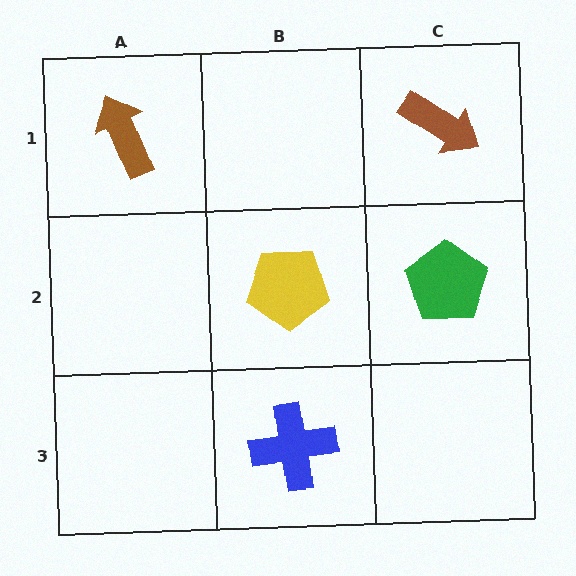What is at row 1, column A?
A brown arrow.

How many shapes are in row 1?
2 shapes.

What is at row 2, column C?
A green pentagon.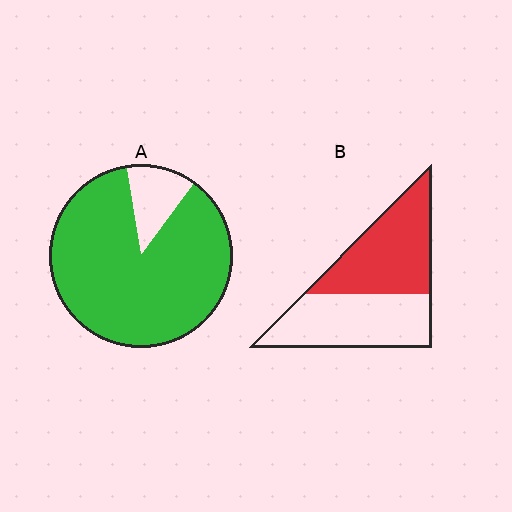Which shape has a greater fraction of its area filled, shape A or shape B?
Shape A.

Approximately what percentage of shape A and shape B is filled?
A is approximately 90% and B is approximately 50%.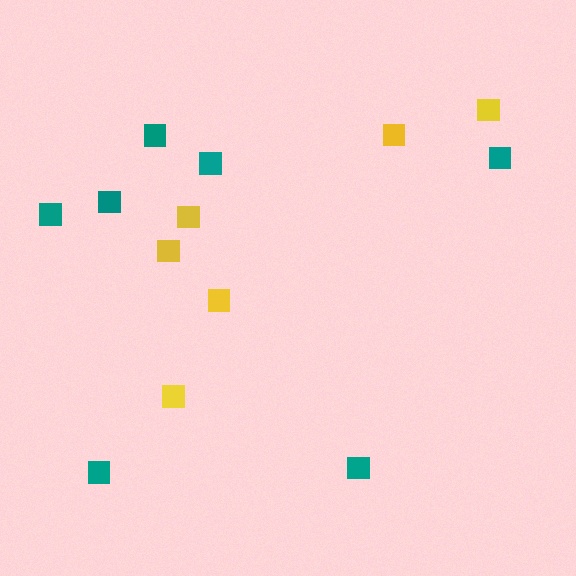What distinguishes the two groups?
There are 2 groups: one group of yellow squares (6) and one group of teal squares (7).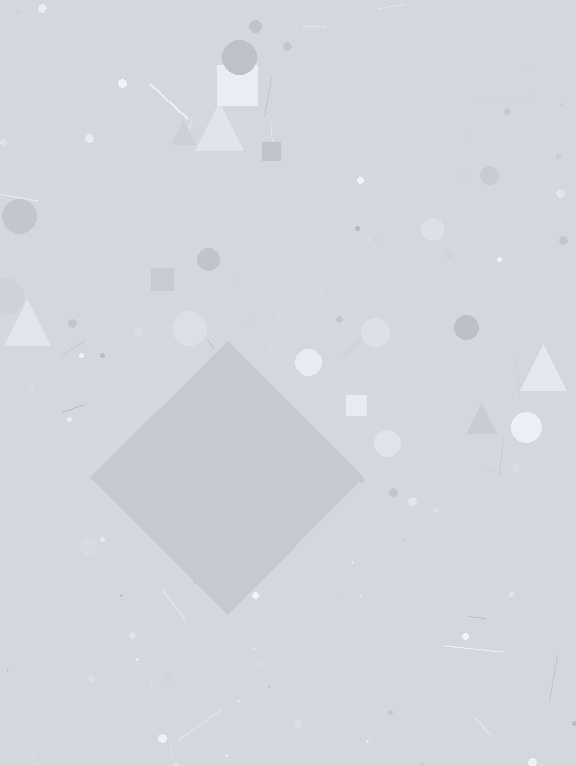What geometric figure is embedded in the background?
A diamond is embedded in the background.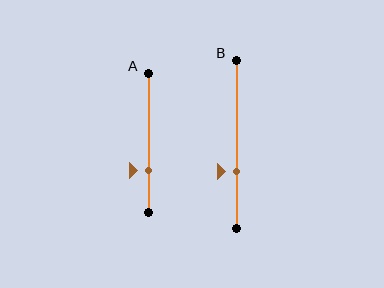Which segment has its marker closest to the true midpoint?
Segment B has its marker closest to the true midpoint.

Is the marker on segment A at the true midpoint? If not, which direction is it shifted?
No, the marker on segment A is shifted downward by about 20% of the segment length.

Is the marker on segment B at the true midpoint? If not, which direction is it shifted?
No, the marker on segment B is shifted downward by about 16% of the segment length.